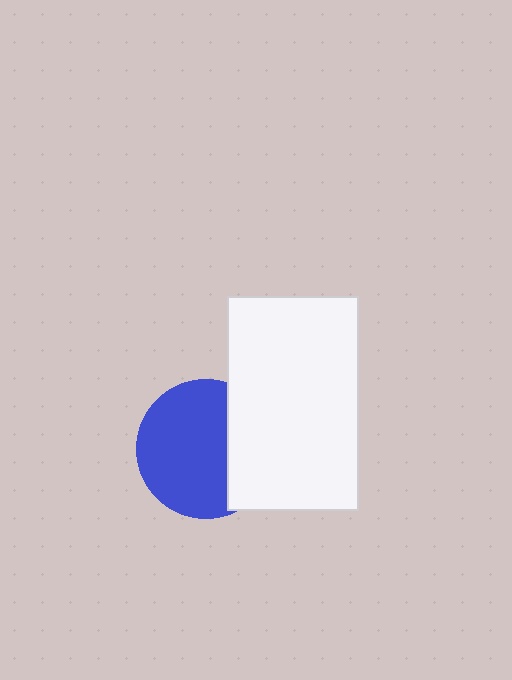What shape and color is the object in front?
The object in front is a white rectangle.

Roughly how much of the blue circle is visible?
Most of it is visible (roughly 69%).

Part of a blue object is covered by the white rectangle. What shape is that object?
It is a circle.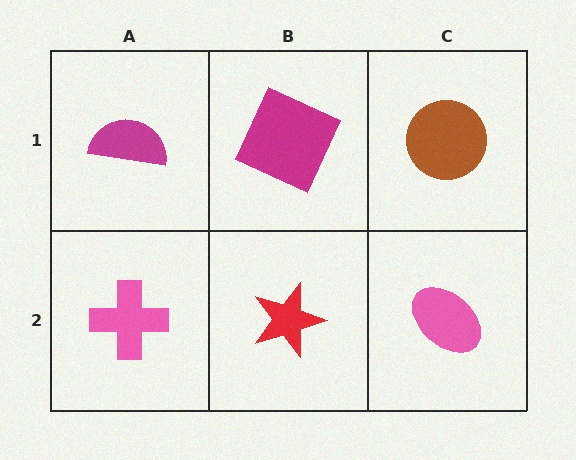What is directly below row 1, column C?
A pink ellipse.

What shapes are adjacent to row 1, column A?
A pink cross (row 2, column A), a magenta square (row 1, column B).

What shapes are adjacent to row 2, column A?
A magenta semicircle (row 1, column A), a red star (row 2, column B).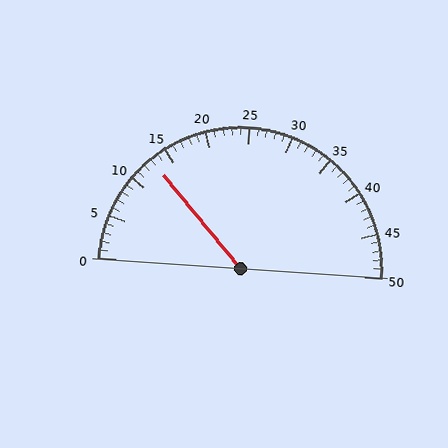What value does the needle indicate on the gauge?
The needle indicates approximately 13.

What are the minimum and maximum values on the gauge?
The gauge ranges from 0 to 50.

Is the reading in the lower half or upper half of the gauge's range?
The reading is in the lower half of the range (0 to 50).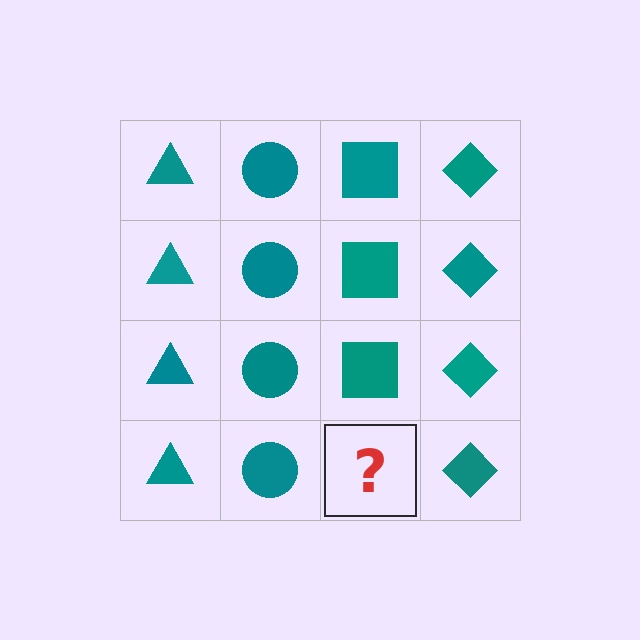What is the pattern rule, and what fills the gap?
The rule is that each column has a consistent shape. The gap should be filled with a teal square.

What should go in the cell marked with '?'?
The missing cell should contain a teal square.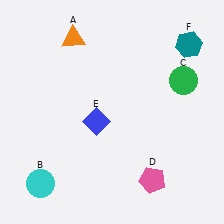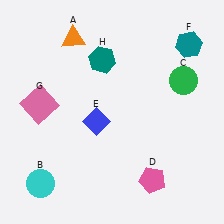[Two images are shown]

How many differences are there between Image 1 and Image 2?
There are 2 differences between the two images.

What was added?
A pink square (G), a teal hexagon (H) were added in Image 2.